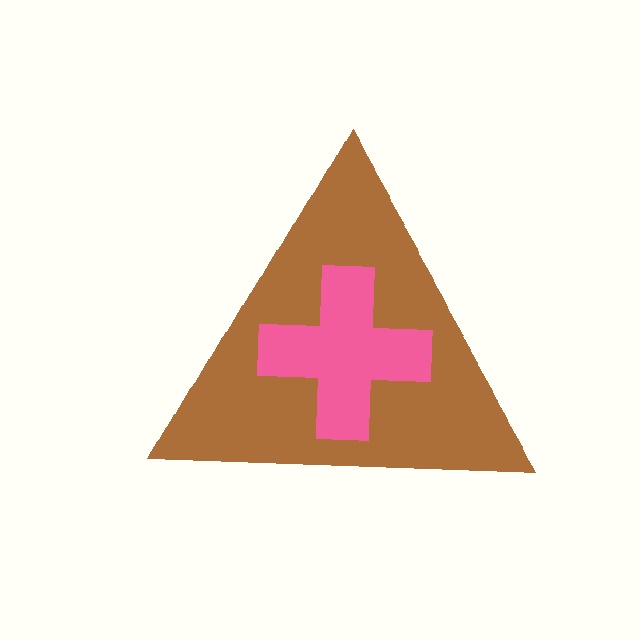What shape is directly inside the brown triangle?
The pink cross.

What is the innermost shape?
The pink cross.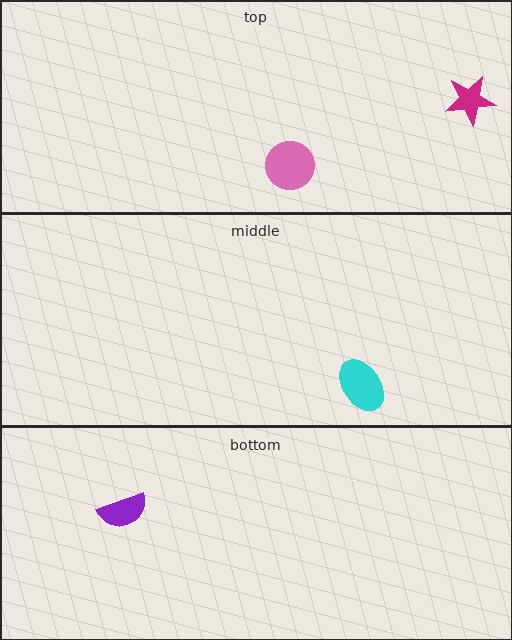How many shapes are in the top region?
2.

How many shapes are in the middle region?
1.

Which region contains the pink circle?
The top region.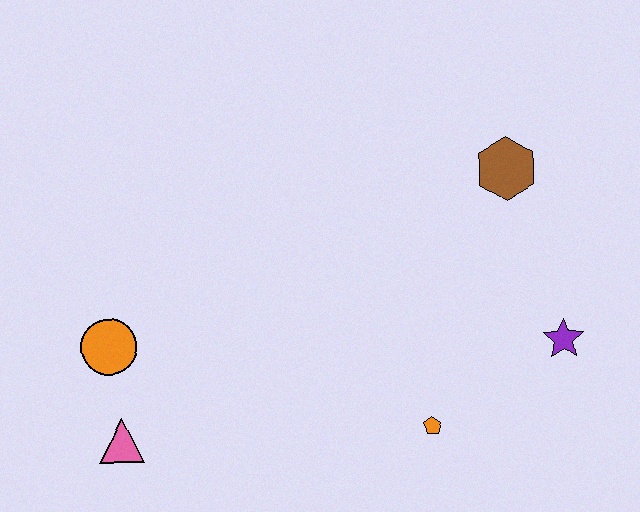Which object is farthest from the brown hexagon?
The pink triangle is farthest from the brown hexagon.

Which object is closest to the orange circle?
The pink triangle is closest to the orange circle.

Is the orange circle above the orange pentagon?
Yes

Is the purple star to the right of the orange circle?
Yes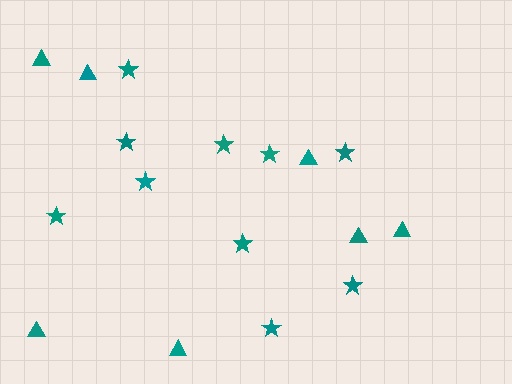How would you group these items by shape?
There are 2 groups: one group of triangles (7) and one group of stars (10).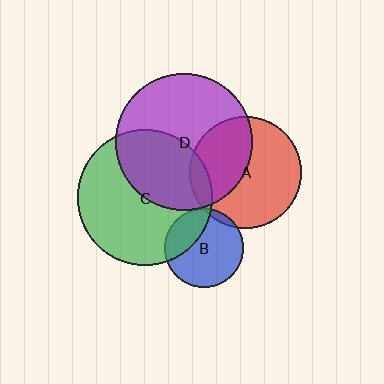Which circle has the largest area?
Circle D (purple).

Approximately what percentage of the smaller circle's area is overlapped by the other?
Approximately 10%.